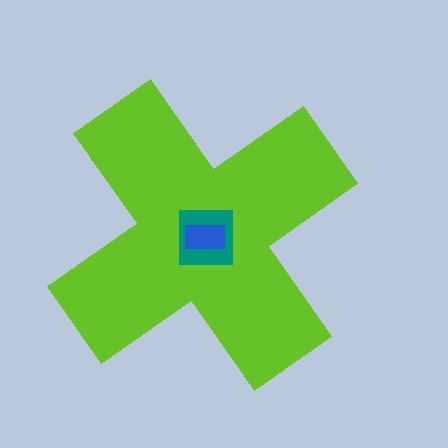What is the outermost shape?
The lime cross.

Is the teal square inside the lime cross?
Yes.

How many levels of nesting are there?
3.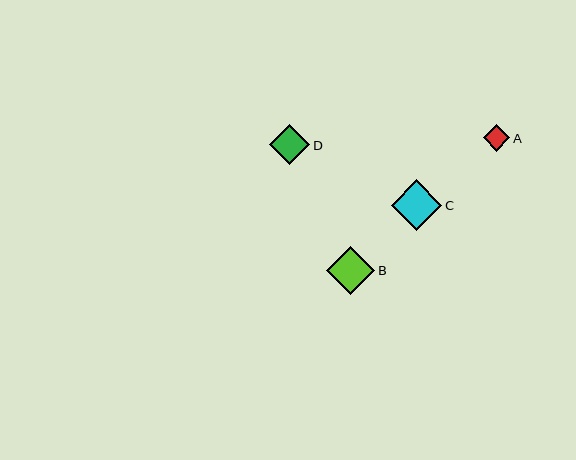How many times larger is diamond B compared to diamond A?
Diamond B is approximately 1.8 times the size of diamond A.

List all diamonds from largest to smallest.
From largest to smallest: C, B, D, A.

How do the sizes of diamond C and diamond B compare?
Diamond C and diamond B are approximately the same size.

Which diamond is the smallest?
Diamond A is the smallest with a size of approximately 27 pixels.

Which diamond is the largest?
Diamond C is the largest with a size of approximately 51 pixels.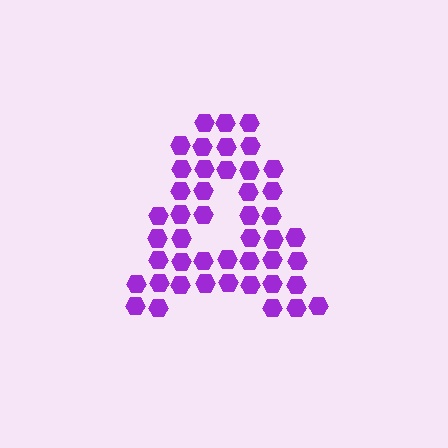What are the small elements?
The small elements are hexagons.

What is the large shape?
The large shape is the letter A.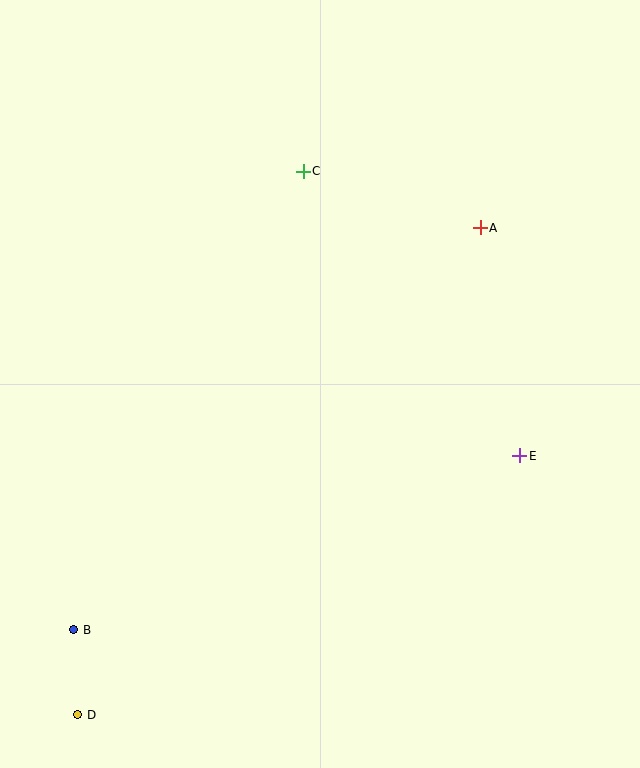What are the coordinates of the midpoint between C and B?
The midpoint between C and B is at (189, 400).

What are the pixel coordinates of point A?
Point A is at (480, 228).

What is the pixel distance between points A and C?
The distance between A and C is 186 pixels.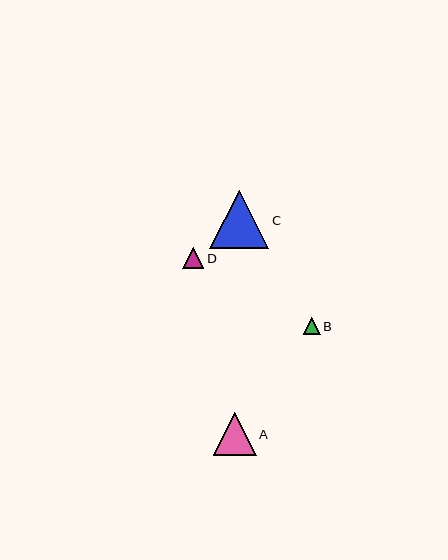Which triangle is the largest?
Triangle C is the largest with a size of approximately 59 pixels.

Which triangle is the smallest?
Triangle B is the smallest with a size of approximately 17 pixels.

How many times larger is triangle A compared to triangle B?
Triangle A is approximately 2.6 times the size of triangle B.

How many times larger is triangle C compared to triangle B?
Triangle C is approximately 3.5 times the size of triangle B.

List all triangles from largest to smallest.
From largest to smallest: C, A, D, B.